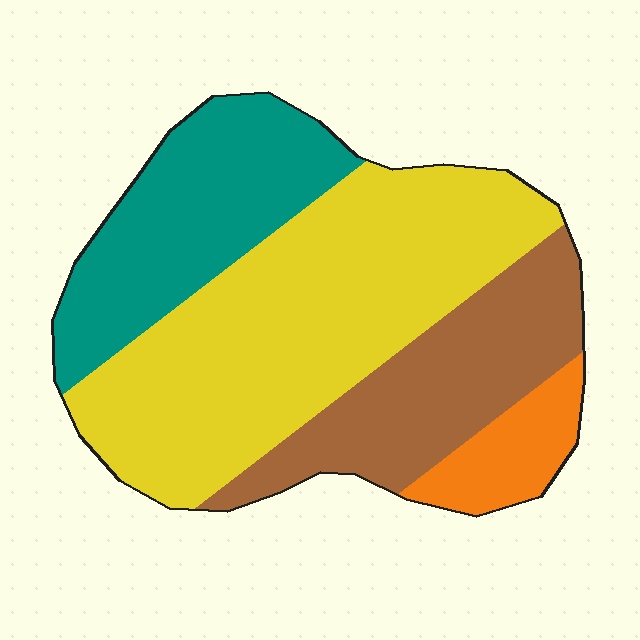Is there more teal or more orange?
Teal.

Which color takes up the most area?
Yellow, at roughly 45%.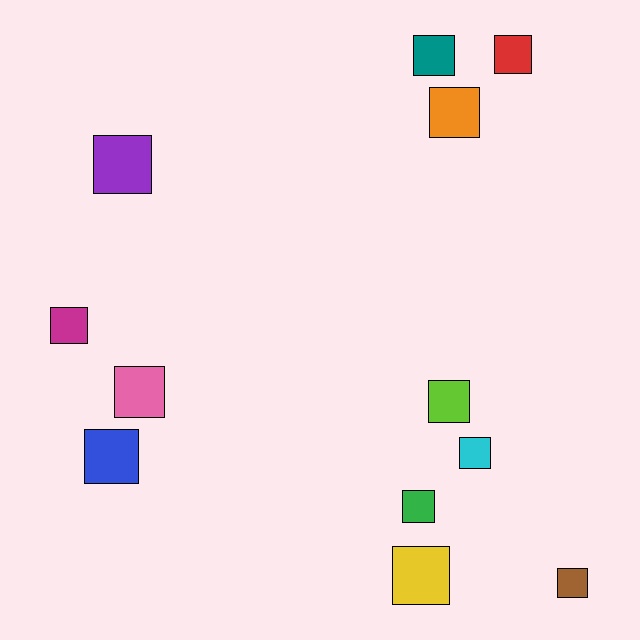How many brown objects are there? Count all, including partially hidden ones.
There is 1 brown object.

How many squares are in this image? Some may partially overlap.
There are 12 squares.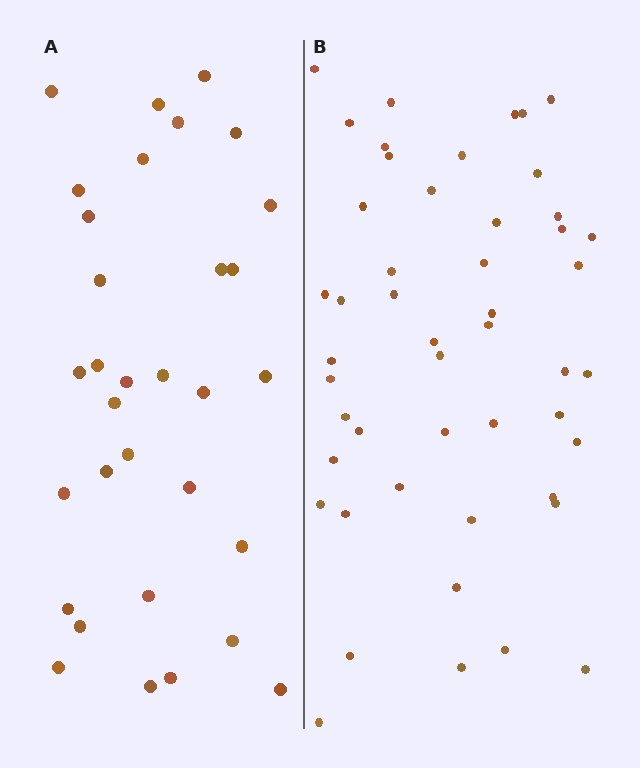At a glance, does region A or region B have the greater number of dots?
Region B (the right region) has more dots.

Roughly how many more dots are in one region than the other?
Region B has approximately 15 more dots than region A.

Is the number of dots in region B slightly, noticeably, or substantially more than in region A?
Region B has substantially more. The ratio is roughly 1.5 to 1.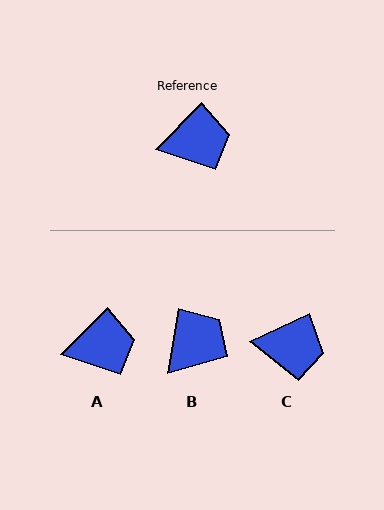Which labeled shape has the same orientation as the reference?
A.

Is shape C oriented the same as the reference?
No, it is off by about 21 degrees.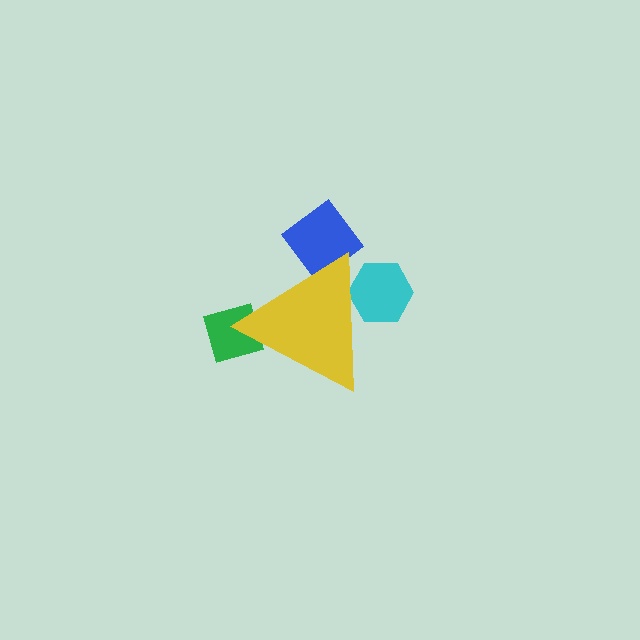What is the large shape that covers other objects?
A yellow triangle.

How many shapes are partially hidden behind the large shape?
3 shapes are partially hidden.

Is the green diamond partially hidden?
Yes, the green diamond is partially hidden behind the yellow triangle.